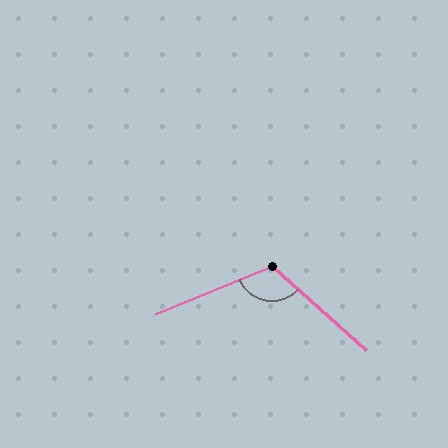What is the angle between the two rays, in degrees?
Approximately 116 degrees.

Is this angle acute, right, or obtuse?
It is obtuse.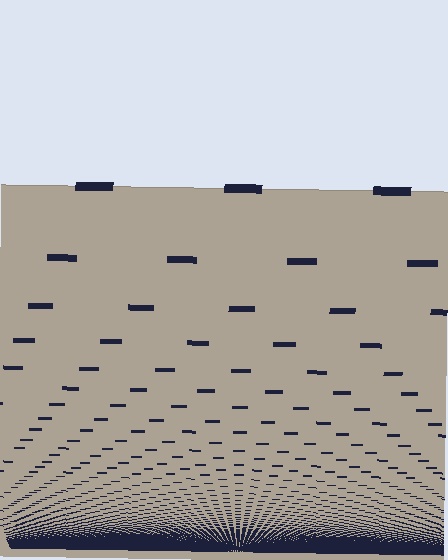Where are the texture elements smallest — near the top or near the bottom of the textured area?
Near the bottom.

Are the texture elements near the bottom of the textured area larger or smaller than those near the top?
Smaller. The gradient is inverted — elements near the bottom are smaller and denser.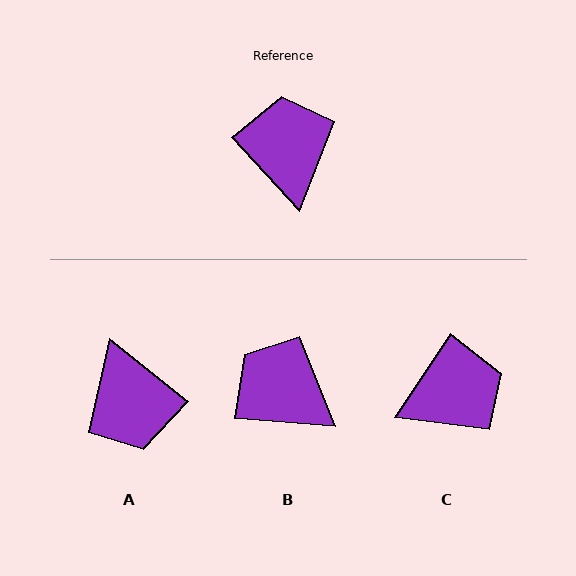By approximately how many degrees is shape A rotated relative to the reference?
Approximately 172 degrees clockwise.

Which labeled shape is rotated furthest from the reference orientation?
A, about 172 degrees away.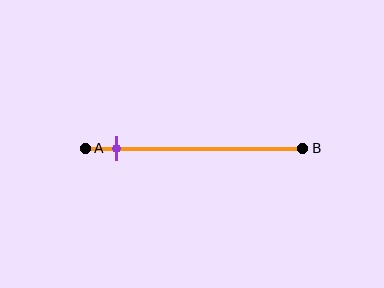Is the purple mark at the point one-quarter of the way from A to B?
No, the mark is at about 15% from A, not at the 25% one-quarter point.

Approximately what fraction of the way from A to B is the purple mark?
The purple mark is approximately 15% of the way from A to B.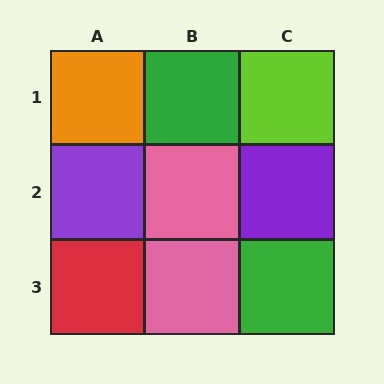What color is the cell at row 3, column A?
Red.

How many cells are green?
2 cells are green.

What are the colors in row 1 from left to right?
Orange, green, lime.